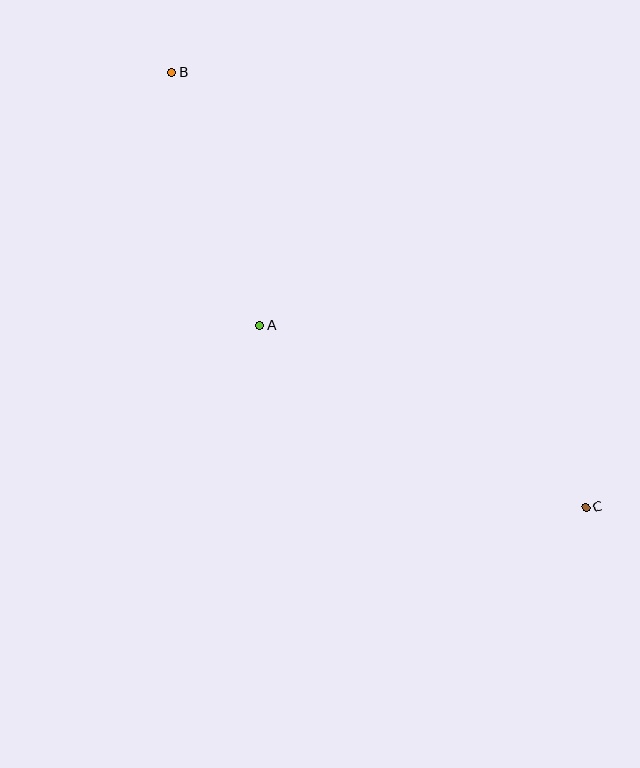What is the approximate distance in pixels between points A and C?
The distance between A and C is approximately 373 pixels.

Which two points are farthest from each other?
Points B and C are farthest from each other.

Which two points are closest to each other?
Points A and B are closest to each other.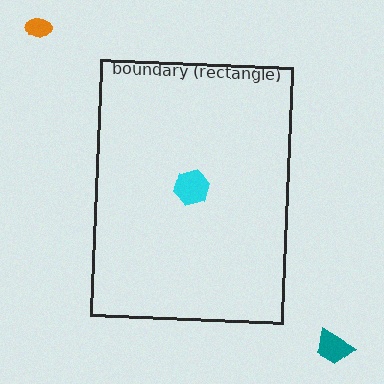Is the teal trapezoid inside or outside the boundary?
Outside.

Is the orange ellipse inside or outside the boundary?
Outside.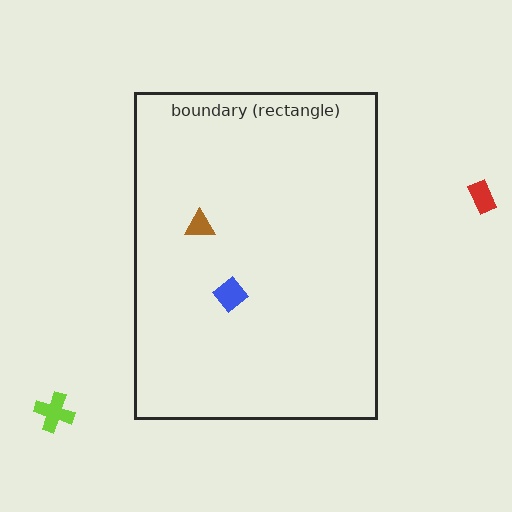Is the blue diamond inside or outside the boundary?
Inside.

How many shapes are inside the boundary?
2 inside, 2 outside.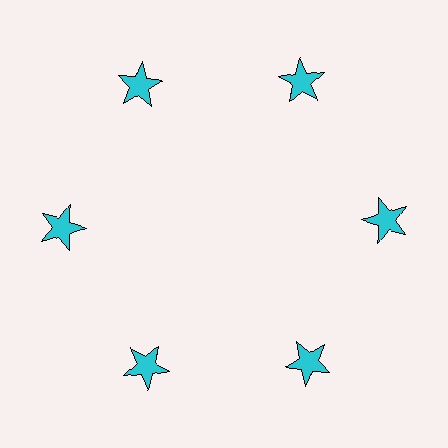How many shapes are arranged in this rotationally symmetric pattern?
There are 6 shapes, arranged in 6 groups of 1.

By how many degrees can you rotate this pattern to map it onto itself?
The pattern maps onto itself every 60 degrees of rotation.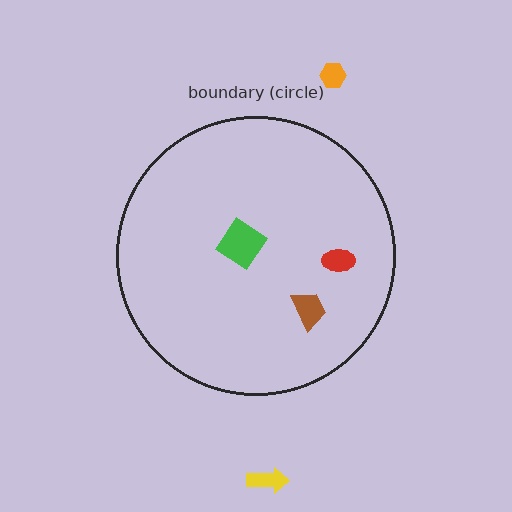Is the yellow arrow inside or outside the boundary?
Outside.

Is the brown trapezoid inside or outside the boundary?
Inside.